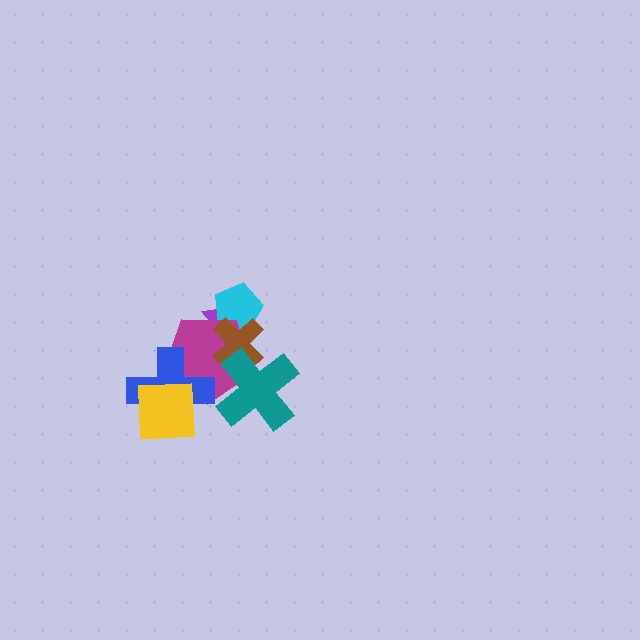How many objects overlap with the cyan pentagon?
3 objects overlap with the cyan pentagon.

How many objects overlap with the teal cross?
2 objects overlap with the teal cross.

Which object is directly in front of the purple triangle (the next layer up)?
The cyan pentagon is directly in front of the purple triangle.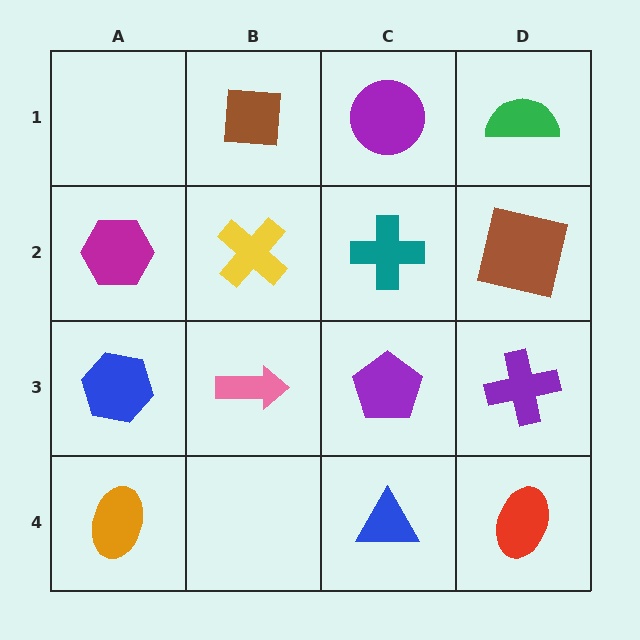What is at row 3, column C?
A purple pentagon.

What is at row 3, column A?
A blue hexagon.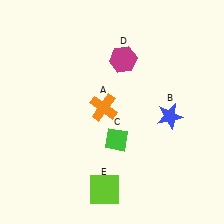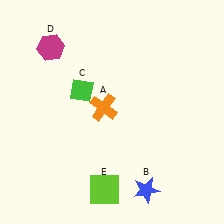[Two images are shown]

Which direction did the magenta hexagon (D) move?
The magenta hexagon (D) moved left.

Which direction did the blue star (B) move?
The blue star (B) moved down.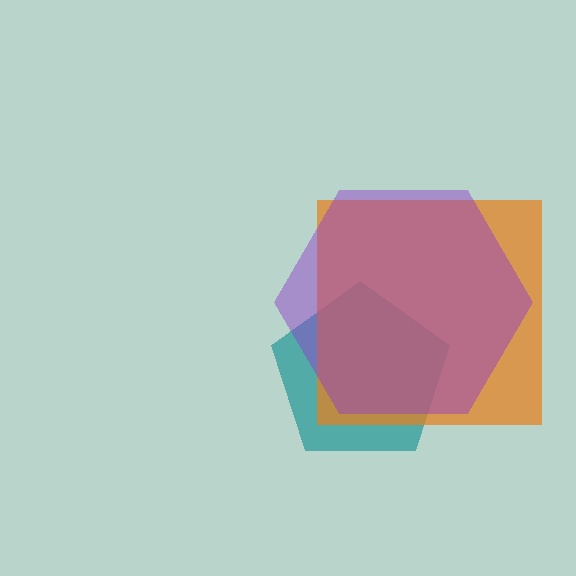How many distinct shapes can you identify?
There are 3 distinct shapes: a teal pentagon, an orange square, a purple hexagon.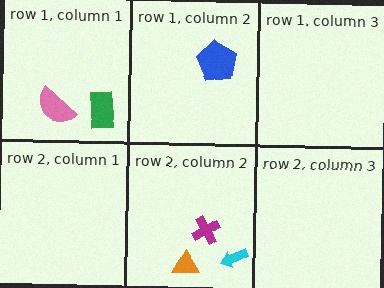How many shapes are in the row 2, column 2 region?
3.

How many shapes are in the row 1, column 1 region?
2.